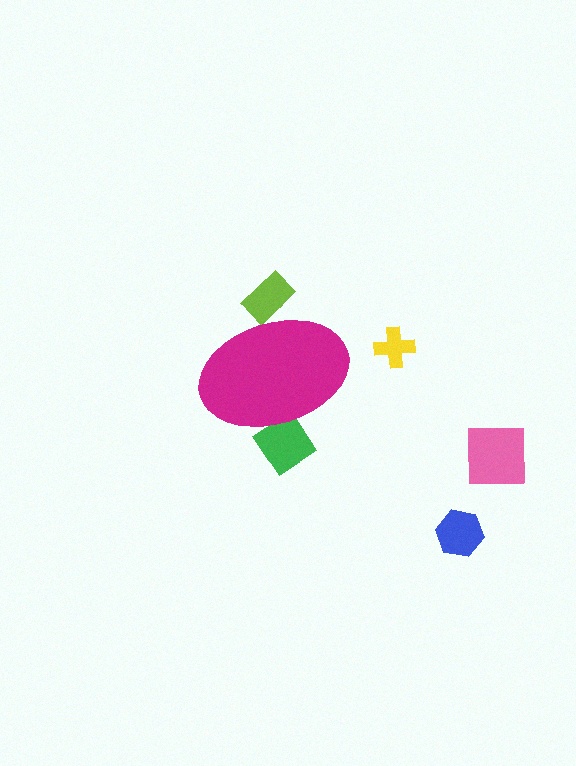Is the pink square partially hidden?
No, the pink square is fully visible.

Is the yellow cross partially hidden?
No, the yellow cross is fully visible.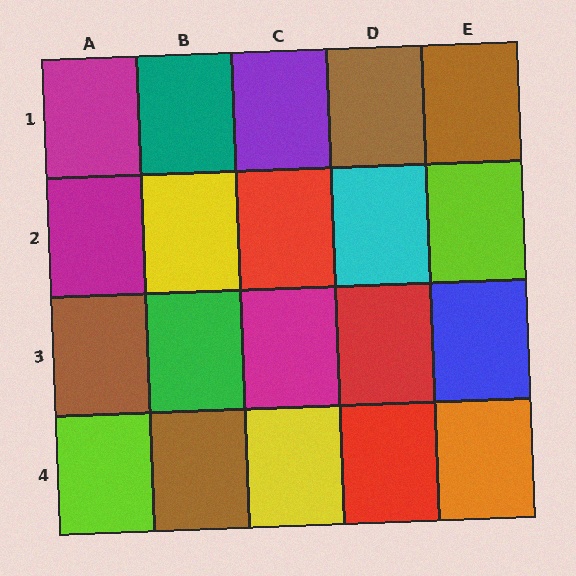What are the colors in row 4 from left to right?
Lime, brown, yellow, red, orange.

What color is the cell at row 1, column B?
Teal.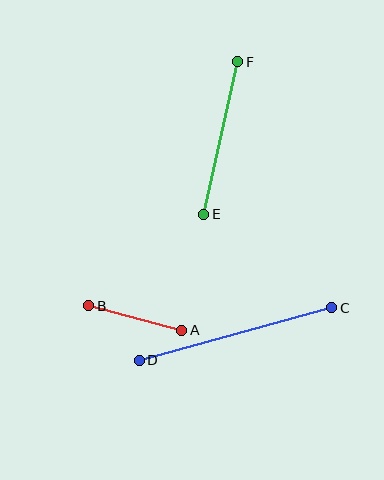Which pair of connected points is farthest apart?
Points C and D are farthest apart.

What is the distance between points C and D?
The distance is approximately 200 pixels.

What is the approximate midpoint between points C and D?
The midpoint is at approximately (235, 334) pixels.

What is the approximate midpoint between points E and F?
The midpoint is at approximately (221, 138) pixels.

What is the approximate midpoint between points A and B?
The midpoint is at approximately (135, 318) pixels.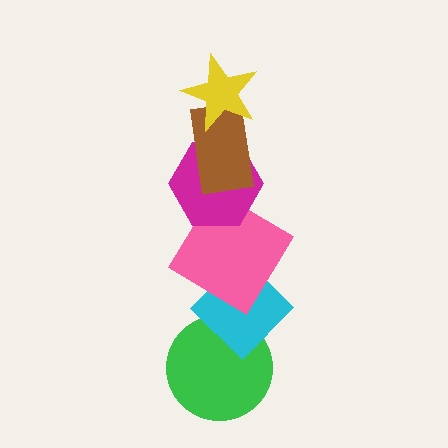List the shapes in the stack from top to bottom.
From top to bottom: the yellow star, the brown rectangle, the magenta hexagon, the pink diamond, the cyan diamond, the green circle.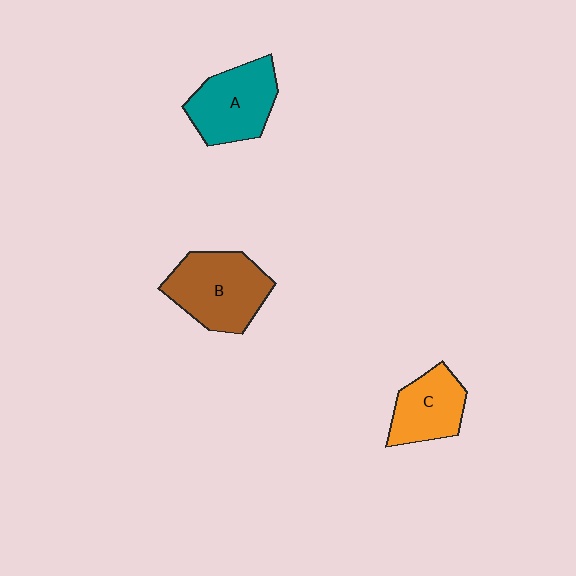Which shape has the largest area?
Shape B (brown).